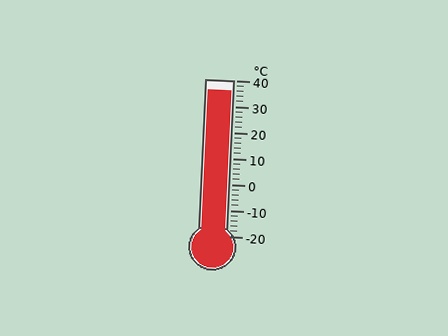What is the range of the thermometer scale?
The thermometer scale ranges from -20°C to 40°C.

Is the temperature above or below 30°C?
The temperature is above 30°C.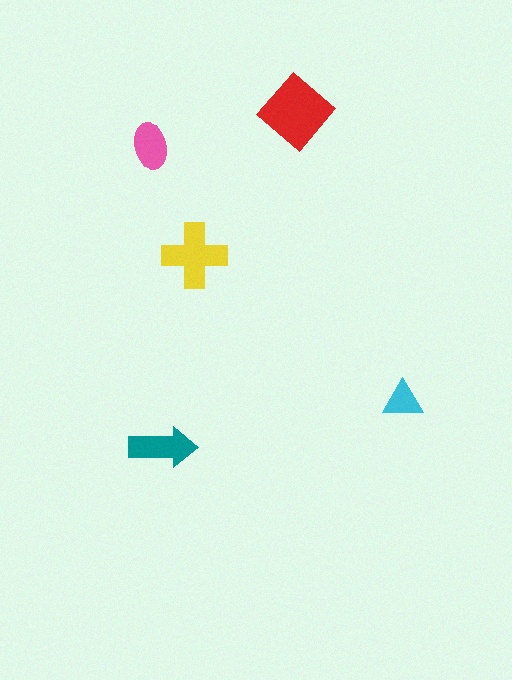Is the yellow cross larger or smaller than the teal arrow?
Larger.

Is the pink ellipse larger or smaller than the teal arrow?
Smaller.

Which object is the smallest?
The cyan triangle.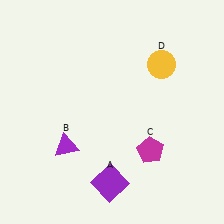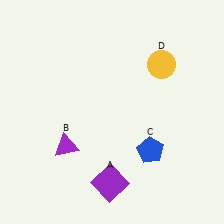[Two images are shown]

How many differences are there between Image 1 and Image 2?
There is 1 difference between the two images.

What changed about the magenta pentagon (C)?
In Image 1, C is magenta. In Image 2, it changed to blue.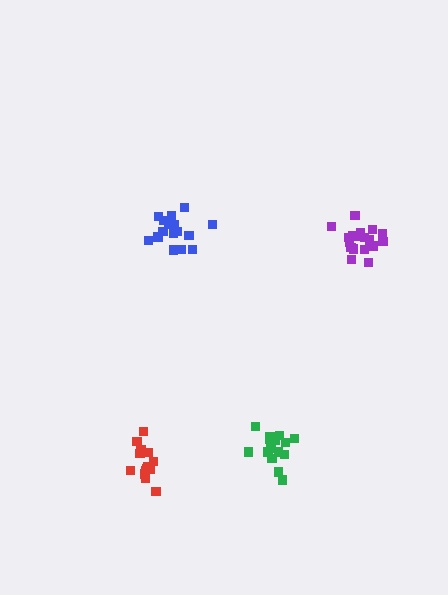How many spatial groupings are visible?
There are 4 spatial groupings.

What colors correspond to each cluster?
The clusters are colored: red, green, purple, blue.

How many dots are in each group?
Group 1: 14 dots, Group 2: 16 dots, Group 3: 19 dots, Group 4: 17 dots (66 total).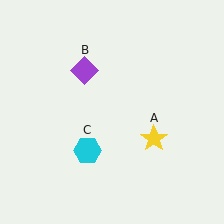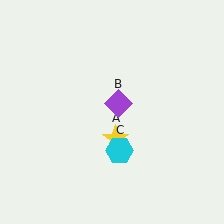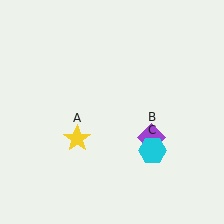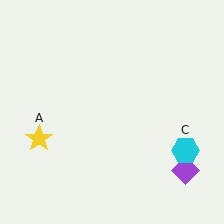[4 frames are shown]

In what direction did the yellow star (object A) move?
The yellow star (object A) moved left.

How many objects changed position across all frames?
3 objects changed position: yellow star (object A), purple diamond (object B), cyan hexagon (object C).